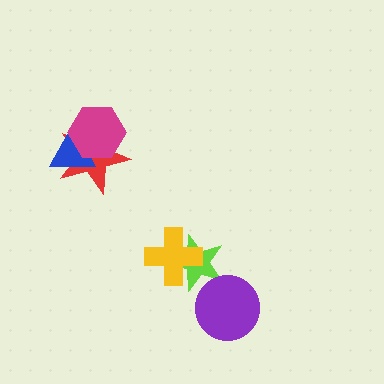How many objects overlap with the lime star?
2 objects overlap with the lime star.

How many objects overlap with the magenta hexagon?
2 objects overlap with the magenta hexagon.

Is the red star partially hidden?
Yes, it is partially covered by another shape.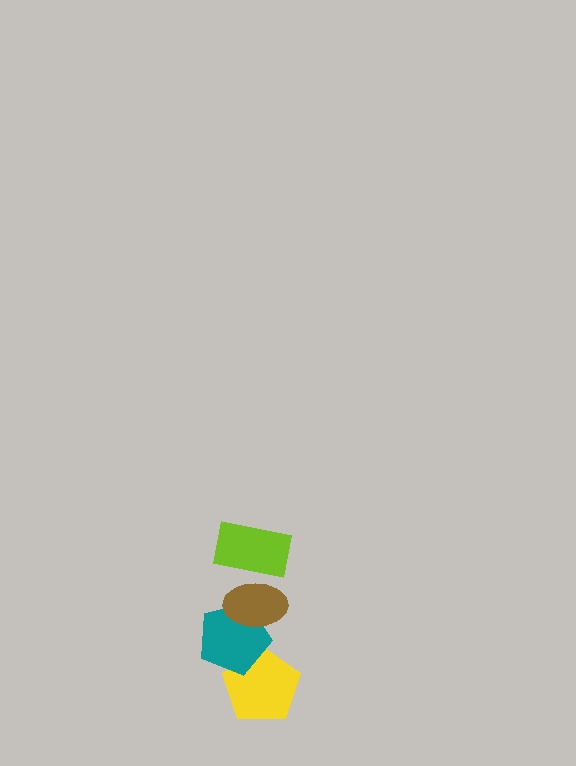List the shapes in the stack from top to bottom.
From top to bottom: the lime rectangle, the brown ellipse, the teal pentagon, the yellow pentagon.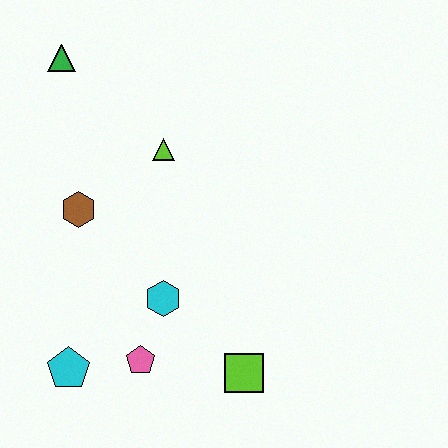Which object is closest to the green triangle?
The lime triangle is closest to the green triangle.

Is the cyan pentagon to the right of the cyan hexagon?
No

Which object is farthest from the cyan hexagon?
The green triangle is farthest from the cyan hexagon.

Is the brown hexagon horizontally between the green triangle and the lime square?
Yes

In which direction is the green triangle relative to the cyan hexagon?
The green triangle is above the cyan hexagon.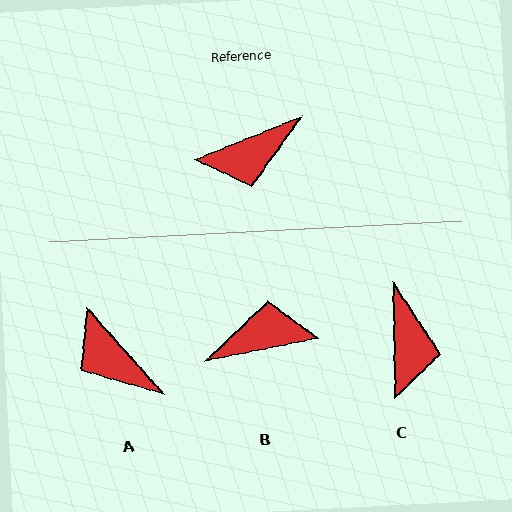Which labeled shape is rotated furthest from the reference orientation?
B, about 169 degrees away.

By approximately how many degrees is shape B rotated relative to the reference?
Approximately 169 degrees counter-clockwise.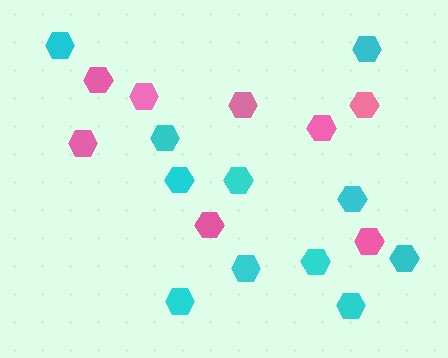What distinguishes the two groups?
There are 2 groups: one group of pink hexagons (8) and one group of cyan hexagons (11).